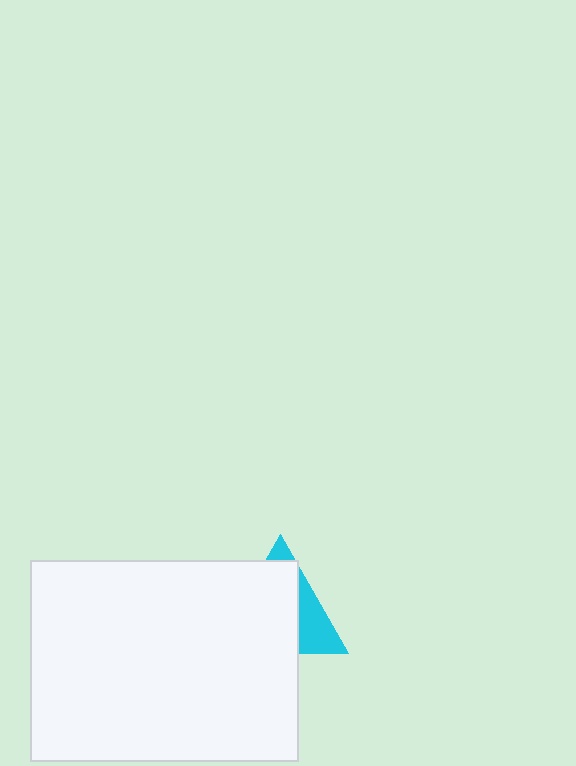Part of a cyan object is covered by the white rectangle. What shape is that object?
It is a triangle.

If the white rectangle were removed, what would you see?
You would see the complete cyan triangle.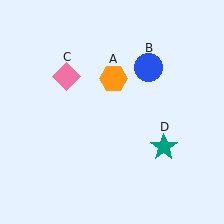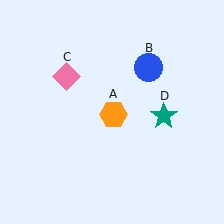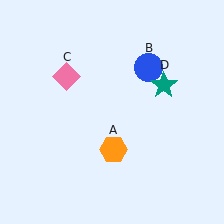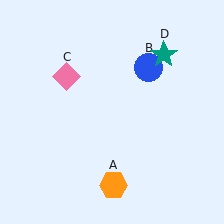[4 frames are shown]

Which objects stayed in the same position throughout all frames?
Blue circle (object B) and pink diamond (object C) remained stationary.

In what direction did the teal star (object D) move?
The teal star (object D) moved up.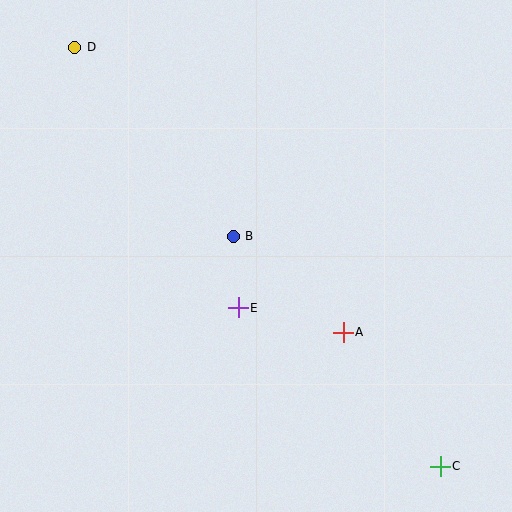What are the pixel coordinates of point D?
Point D is at (75, 47).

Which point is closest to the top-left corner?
Point D is closest to the top-left corner.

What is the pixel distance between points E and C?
The distance between E and C is 257 pixels.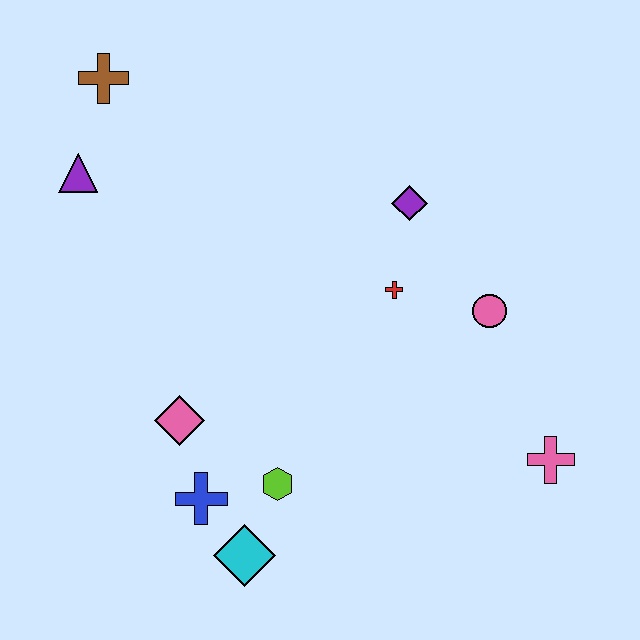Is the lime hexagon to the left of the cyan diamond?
No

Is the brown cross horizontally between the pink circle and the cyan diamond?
No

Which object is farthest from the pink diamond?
The pink cross is farthest from the pink diamond.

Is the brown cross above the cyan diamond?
Yes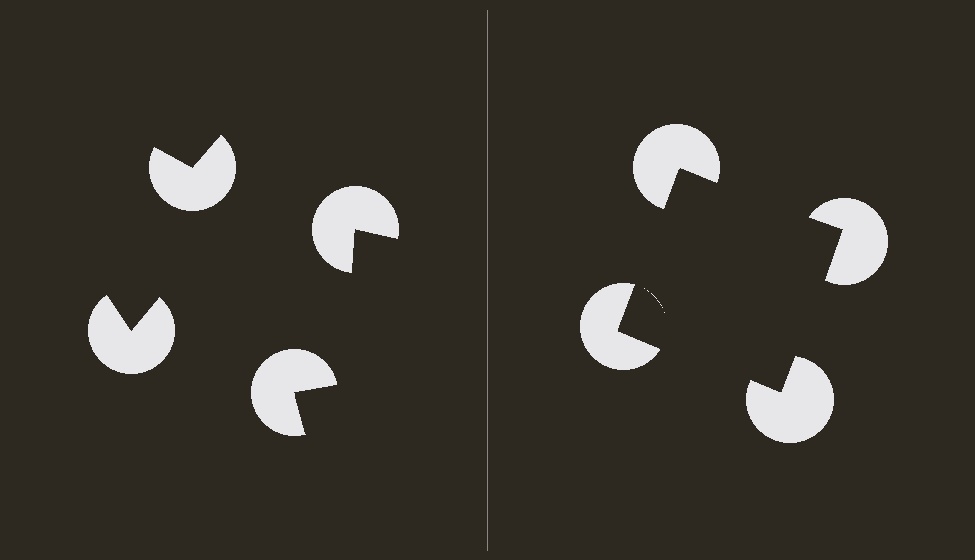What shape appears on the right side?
An illusory square.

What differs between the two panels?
The pac-man discs are positioned identically on both sides; only the wedge orientations differ. On the right they align to a square; on the left they are misaligned.